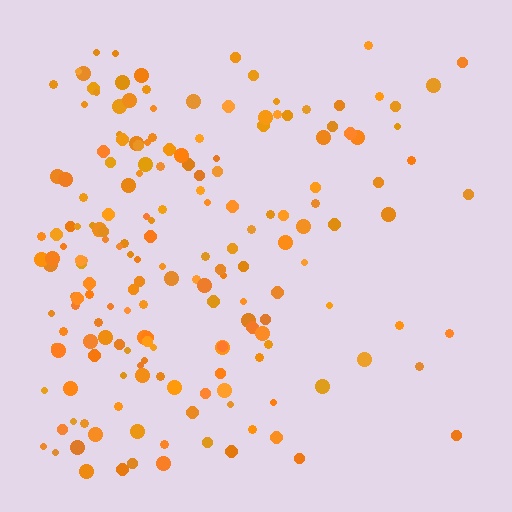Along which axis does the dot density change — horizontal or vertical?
Horizontal.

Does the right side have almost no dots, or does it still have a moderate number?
Still a moderate number, just noticeably fewer than the left.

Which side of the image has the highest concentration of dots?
The left.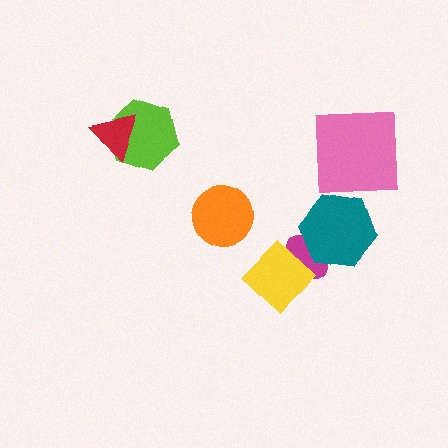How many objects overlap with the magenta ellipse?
2 objects overlap with the magenta ellipse.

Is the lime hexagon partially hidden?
Yes, it is partially covered by another shape.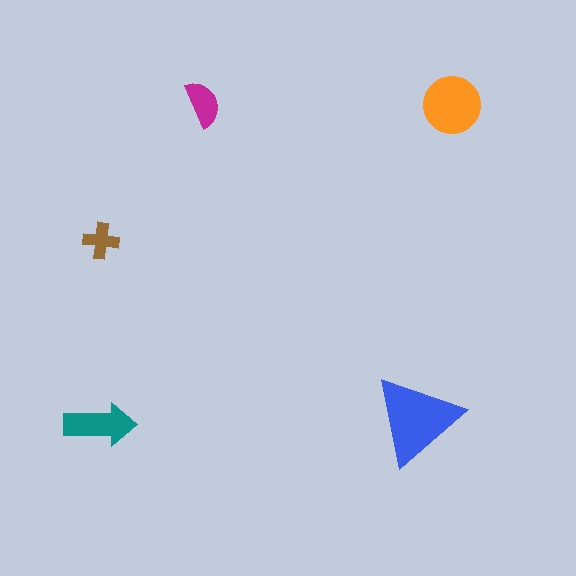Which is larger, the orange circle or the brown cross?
The orange circle.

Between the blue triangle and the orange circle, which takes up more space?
The blue triangle.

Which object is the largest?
The blue triangle.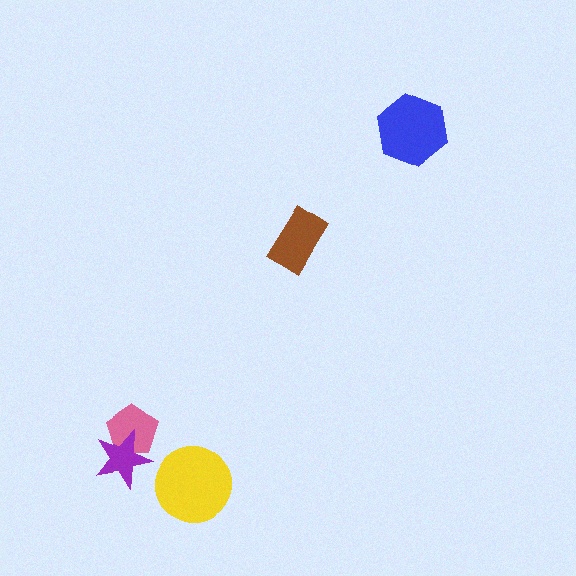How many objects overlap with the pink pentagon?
1 object overlaps with the pink pentagon.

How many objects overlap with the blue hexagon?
0 objects overlap with the blue hexagon.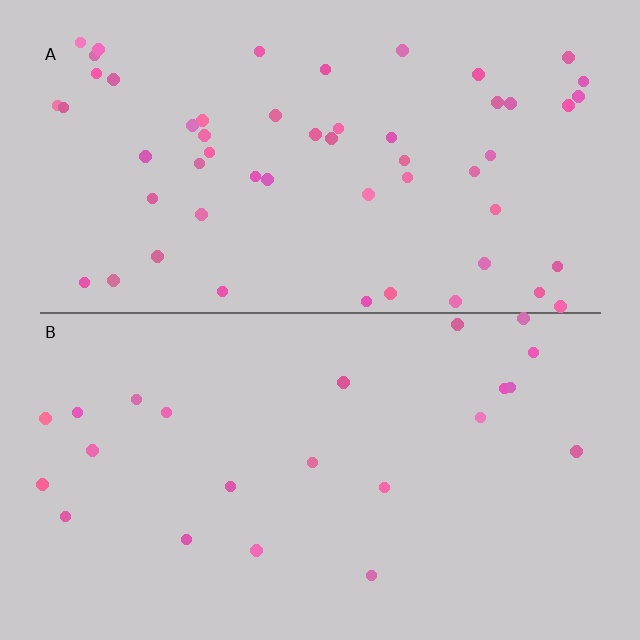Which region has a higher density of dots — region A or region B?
A (the top).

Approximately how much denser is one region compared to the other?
Approximately 2.5× — region A over region B.